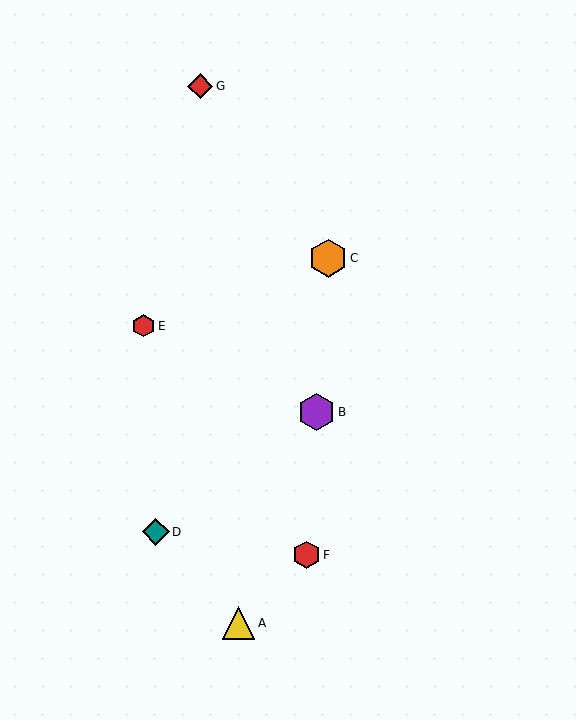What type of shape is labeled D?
Shape D is a teal diamond.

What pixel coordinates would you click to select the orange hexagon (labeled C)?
Click at (328, 258) to select the orange hexagon C.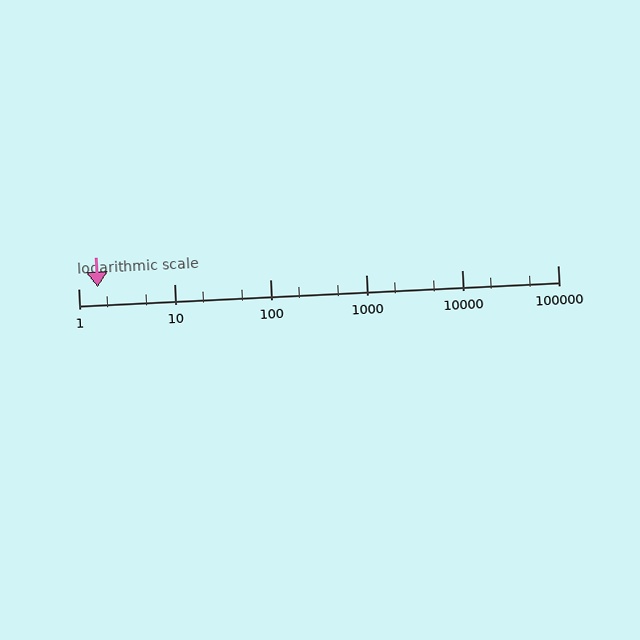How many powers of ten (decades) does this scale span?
The scale spans 5 decades, from 1 to 100000.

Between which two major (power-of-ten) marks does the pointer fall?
The pointer is between 1 and 10.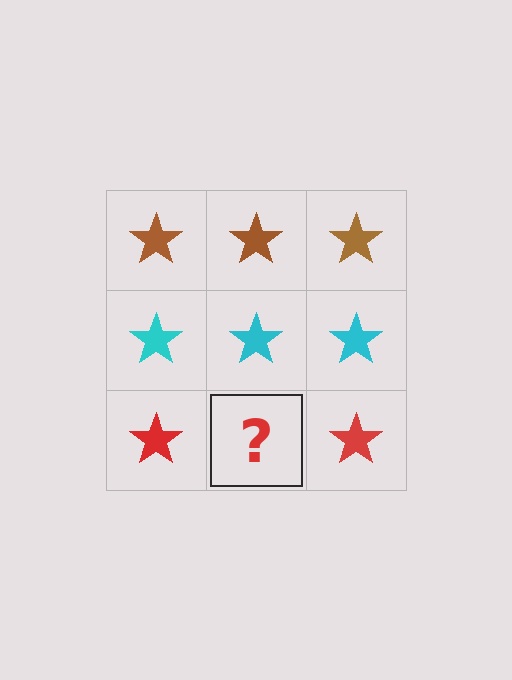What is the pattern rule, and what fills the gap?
The rule is that each row has a consistent color. The gap should be filled with a red star.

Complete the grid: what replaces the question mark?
The question mark should be replaced with a red star.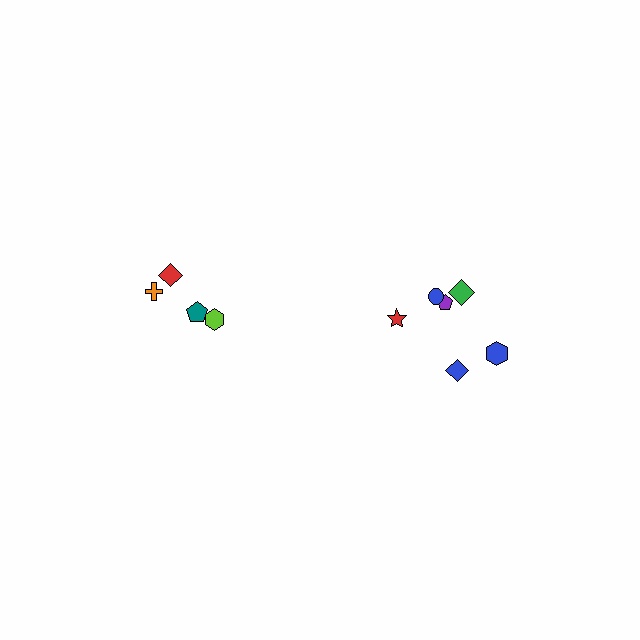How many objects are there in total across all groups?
There are 10 objects.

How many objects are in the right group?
There are 6 objects.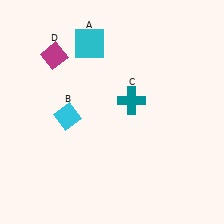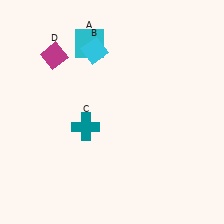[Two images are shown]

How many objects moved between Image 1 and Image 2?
2 objects moved between the two images.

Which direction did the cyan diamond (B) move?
The cyan diamond (B) moved up.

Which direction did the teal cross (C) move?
The teal cross (C) moved left.